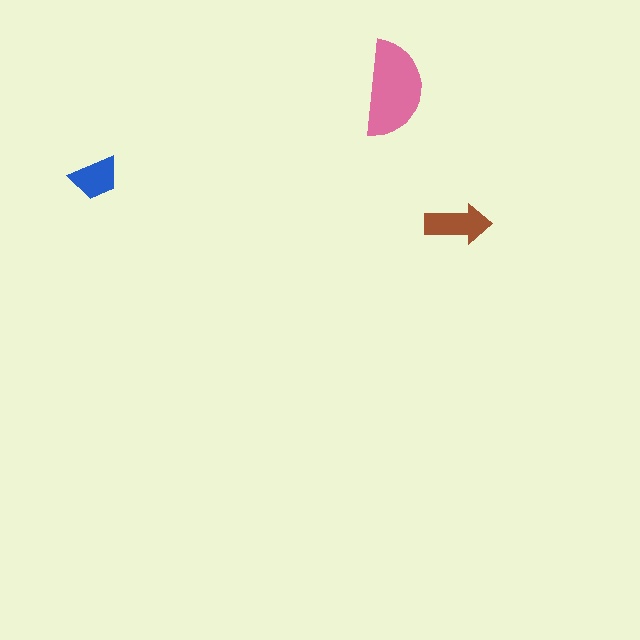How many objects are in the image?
There are 3 objects in the image.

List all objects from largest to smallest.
The pink semicircle, the brown arrow, the blue trapezoid.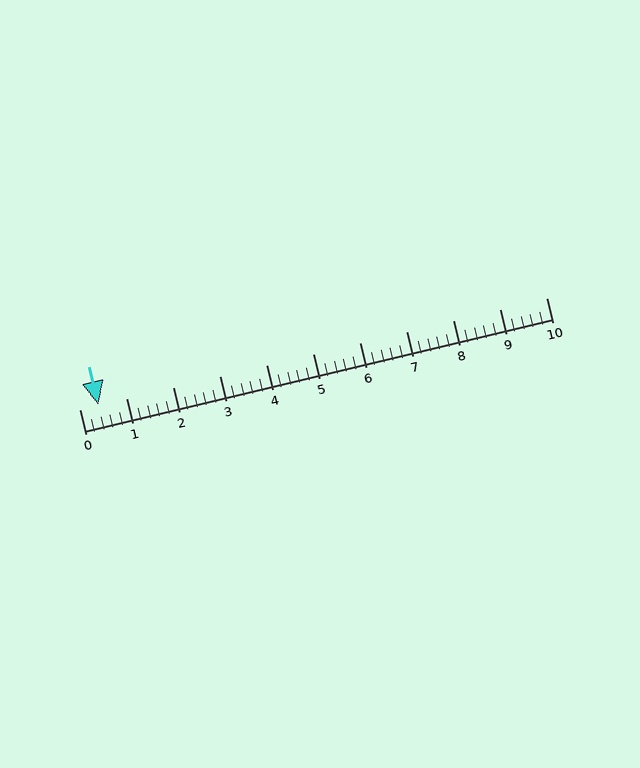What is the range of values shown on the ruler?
The ruler shows values from 0 to 10.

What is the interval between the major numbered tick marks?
The major tick marks are spaced 1 units apart.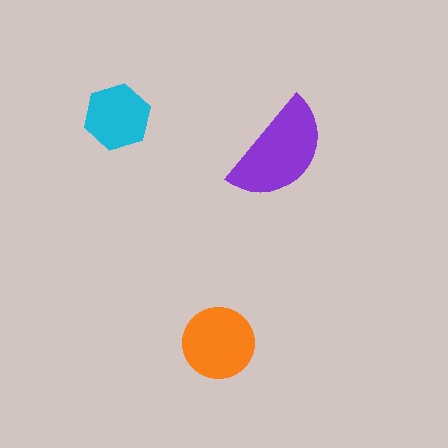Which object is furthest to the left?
The cyan hexagon is leftmost.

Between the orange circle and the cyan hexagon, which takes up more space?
The orange circle.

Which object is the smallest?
The cyan hexagon.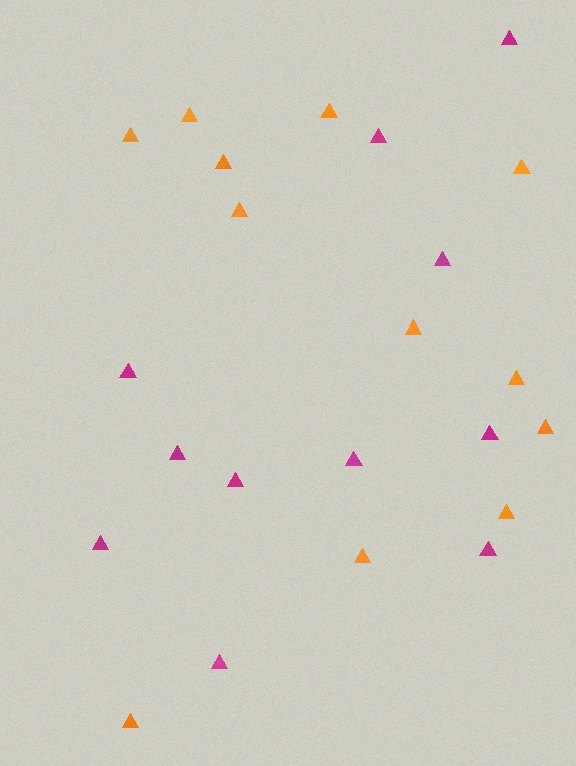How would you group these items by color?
There are 2 groups: one group of magenta triangles (11) and one group of orange triangles (12).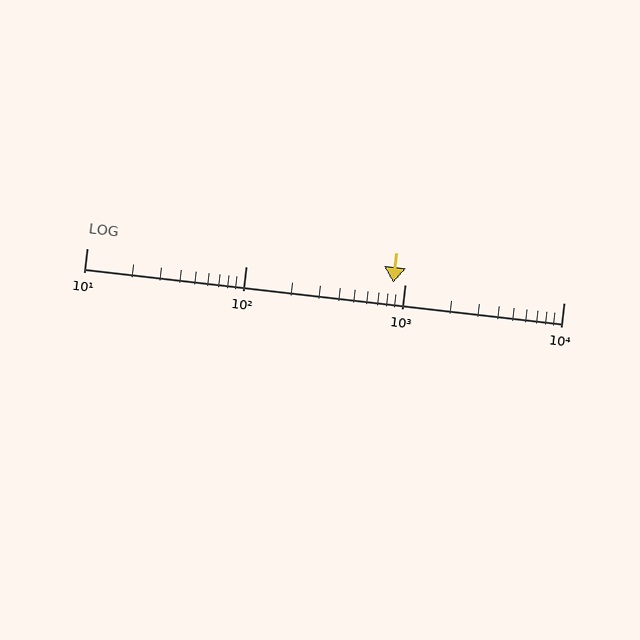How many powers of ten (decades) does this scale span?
The scale spans 3 decades, from 10 to 10000.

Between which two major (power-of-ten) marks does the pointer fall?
The pointer is between 100 and 1000.